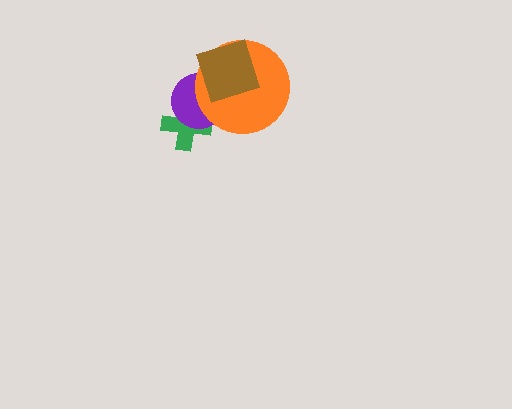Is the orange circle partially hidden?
Yes, it is partially covered by another shape.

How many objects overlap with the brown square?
2 objects overlap with the brown square.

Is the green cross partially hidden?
Yes, it is partially covered by another shape.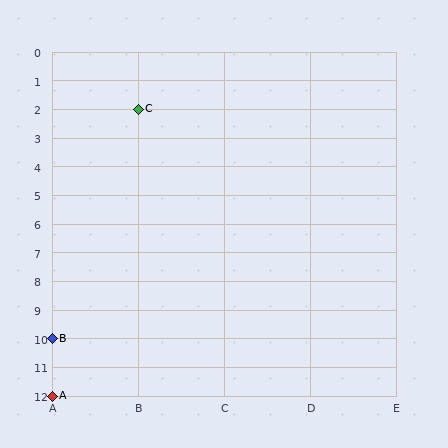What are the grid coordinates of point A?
Point A is at grid coordinates (A, 12).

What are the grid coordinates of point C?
Point C is at grid coordinates (B, 2).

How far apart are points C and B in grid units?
Points C and B are 1 column and 8 rows apart (about 8.1 grid units diagonally).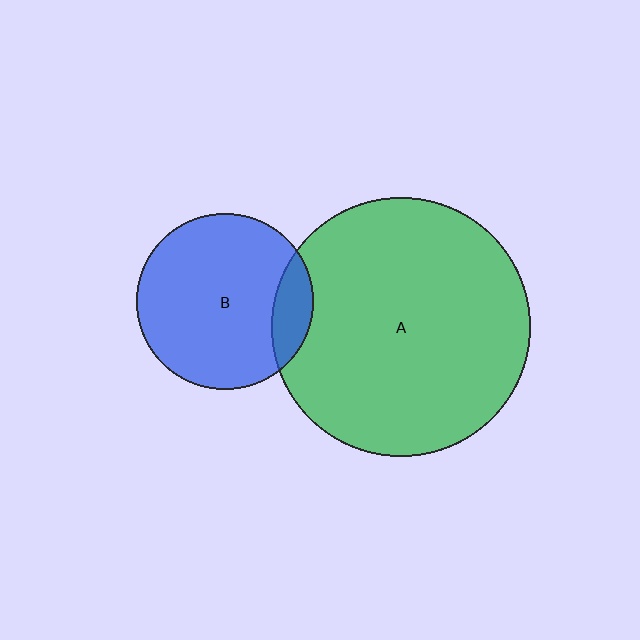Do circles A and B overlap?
Yes.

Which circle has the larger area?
Circle A (green).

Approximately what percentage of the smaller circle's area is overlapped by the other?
Approximately 15%.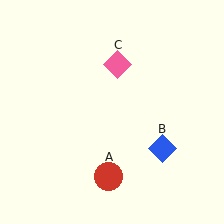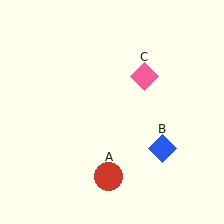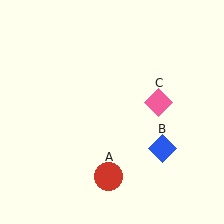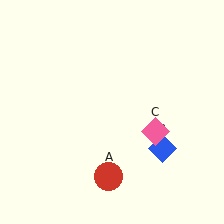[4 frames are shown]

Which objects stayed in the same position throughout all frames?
Red circle (object A) and blue diamond (object B) remained stationary.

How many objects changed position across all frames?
1 object changed position: pink diamond (object C).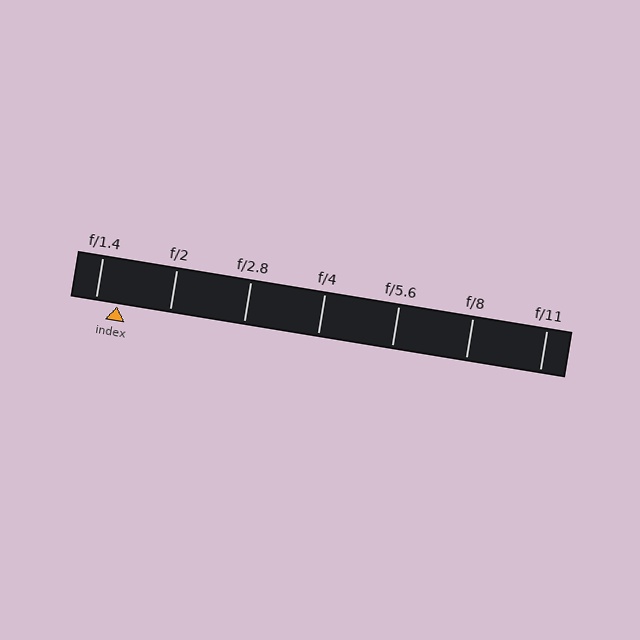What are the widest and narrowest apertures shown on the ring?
The widest aperture shown is f/1.4 and the narrowest is f/11.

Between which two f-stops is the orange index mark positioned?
The index mark is between f/1.4 and f/2.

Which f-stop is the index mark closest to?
The index mark is closest to f/1.4.